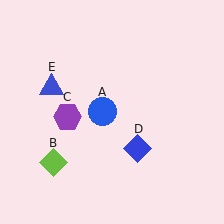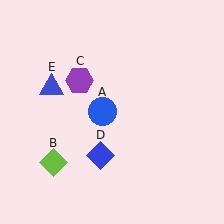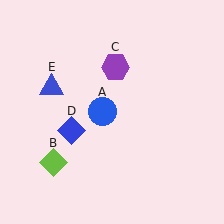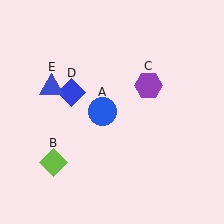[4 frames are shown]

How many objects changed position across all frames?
2 objects changed position: purple hexagon (object C), blue diamond (object D).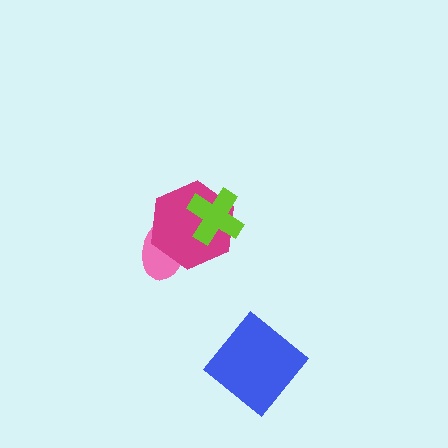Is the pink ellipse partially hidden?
Yes, it is partially covered by another shape.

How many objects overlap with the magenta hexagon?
2 objects overlap with the magenta hexagon.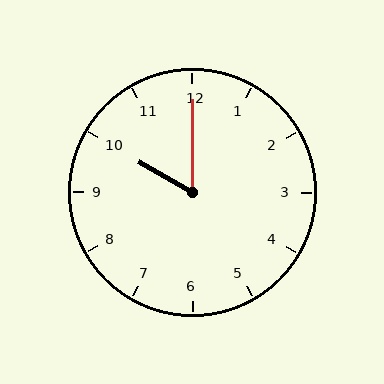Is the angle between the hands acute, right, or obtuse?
It is acute.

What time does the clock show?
10:00.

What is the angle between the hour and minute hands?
Approximately 60 degrees.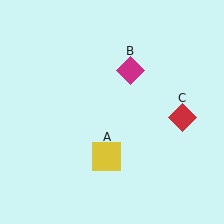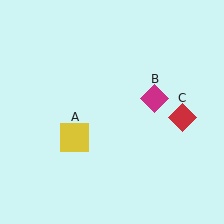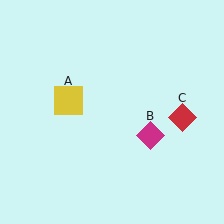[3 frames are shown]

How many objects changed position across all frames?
2 objects changed position: yellow square (object A), magenta diamond (object B).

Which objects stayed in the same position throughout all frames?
Red diamond (object C) remained stationary.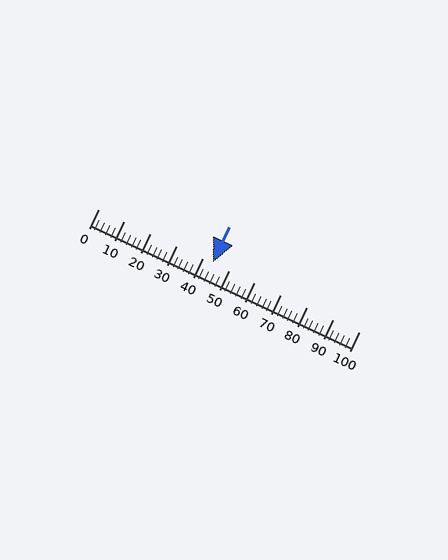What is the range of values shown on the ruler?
The ruler shows values from 0 to 100.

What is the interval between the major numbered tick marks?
The major tick marks are spaced 10 units apart.